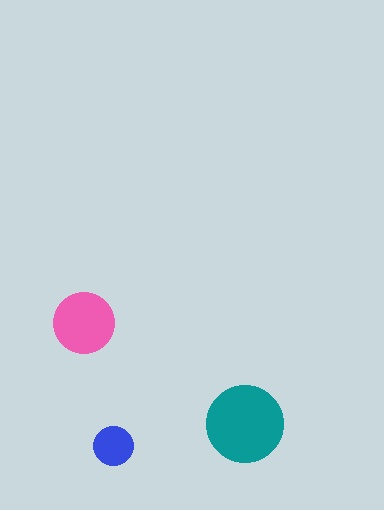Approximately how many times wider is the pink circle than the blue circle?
About 1.5 times wider.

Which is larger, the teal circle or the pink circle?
The teal one.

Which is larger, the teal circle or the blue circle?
The teal one.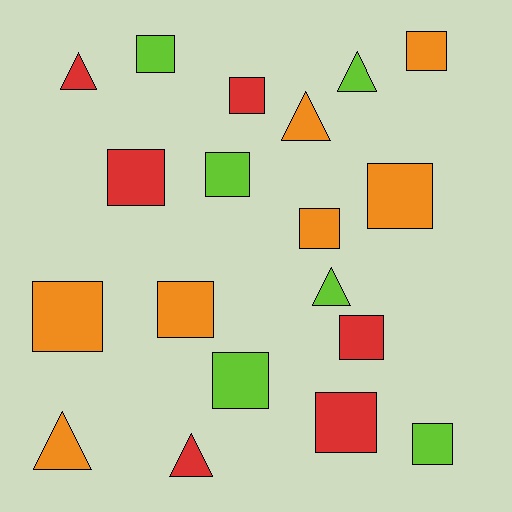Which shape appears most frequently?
Square, with 13 objects.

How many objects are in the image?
There are 19 objects.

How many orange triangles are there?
There are 2 orange triangles.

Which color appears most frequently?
Orange, with 7 objects.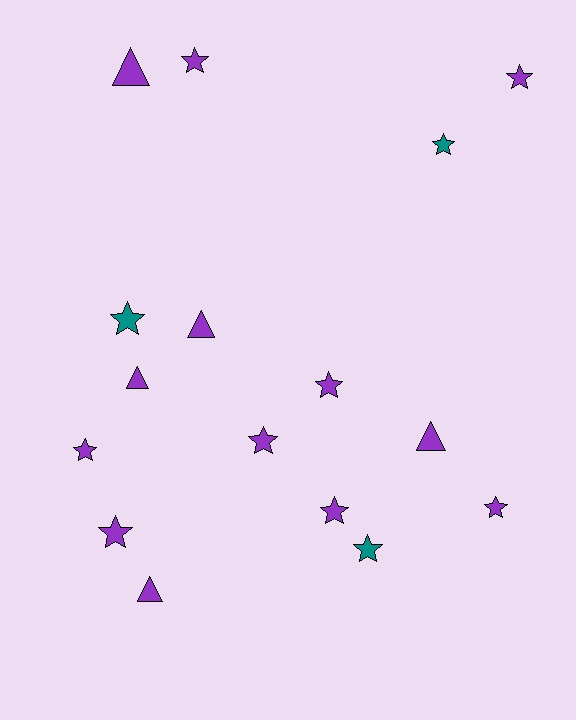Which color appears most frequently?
Purple, with 13 objects.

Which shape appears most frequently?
Star, with 11 objects.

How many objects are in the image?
There are 16 objects.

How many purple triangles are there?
There are 5 purple triangles.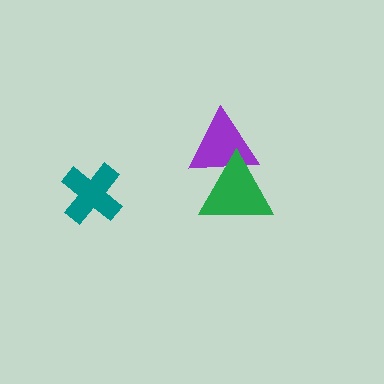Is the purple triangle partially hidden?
Yes, it is partially covered by another shape.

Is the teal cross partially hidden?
No, no other shape covers it.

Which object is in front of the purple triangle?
The green triangle is in front of the purple triangle.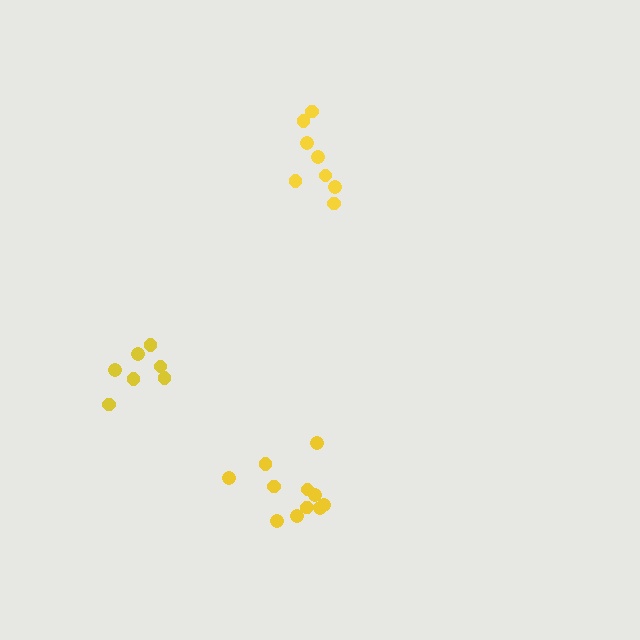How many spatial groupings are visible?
There are 3 spatial groupings.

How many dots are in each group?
Group 1: 8 dots, Group 2: 11 dots, Group 3: 7 dots (26 total).